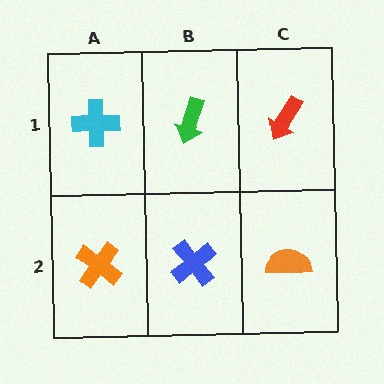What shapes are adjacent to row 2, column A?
A cyan cross (row 1, column A), a blue cross (row 2, column B).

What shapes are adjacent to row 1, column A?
An orange cross (row 2, column A), a green arrow (row 1, column B).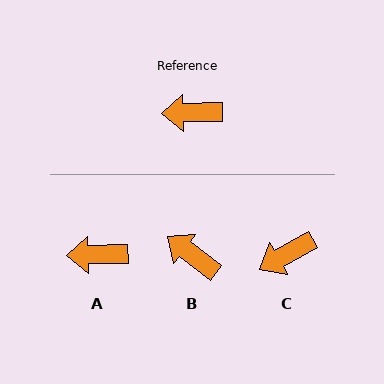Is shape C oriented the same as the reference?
No, it is off by about 28 degrees.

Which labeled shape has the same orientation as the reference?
A.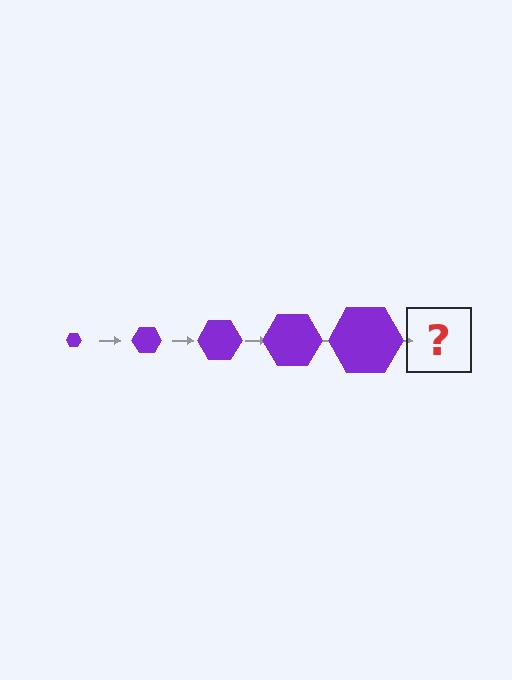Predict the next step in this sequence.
The next step is a purple hexagon, larger than the previous one.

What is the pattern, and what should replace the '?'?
The pattern is that the hexagon gets progressively larger each step. The '?' should be a purple hexagon, larger than the previous one.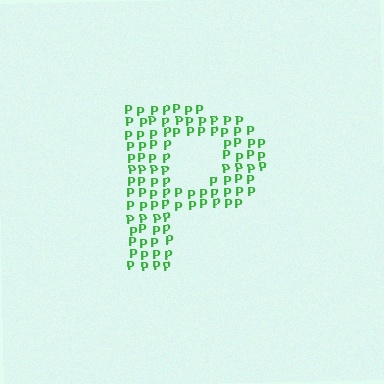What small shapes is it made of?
It is made of small letter P's.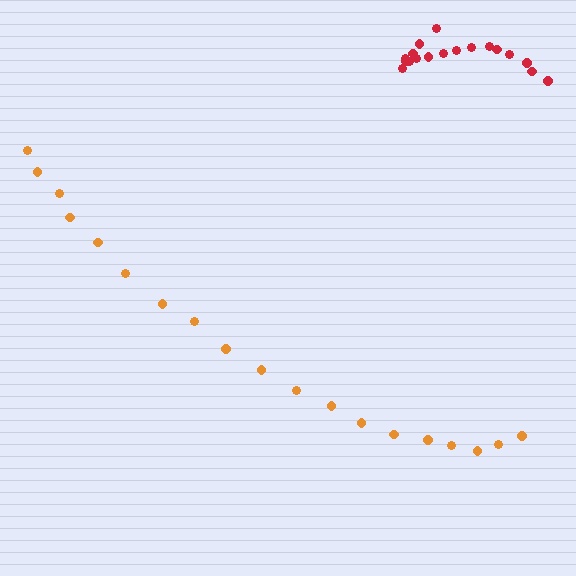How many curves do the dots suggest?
There are 2 distinct paths.